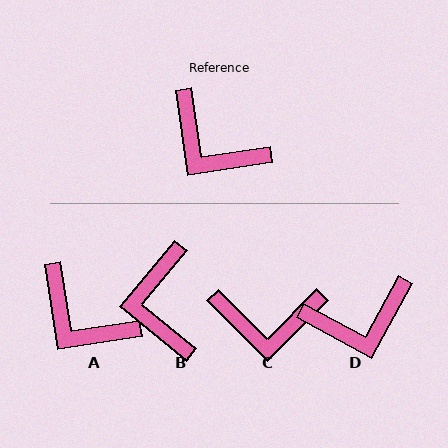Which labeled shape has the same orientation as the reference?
A.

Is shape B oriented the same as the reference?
No, it is off by about 48 degrees.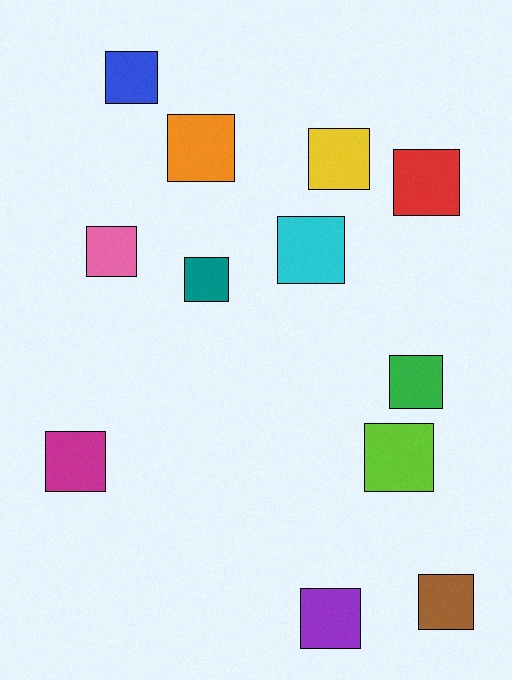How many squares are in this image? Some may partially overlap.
There are 12 squares.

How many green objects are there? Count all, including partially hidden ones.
There is 1 green object.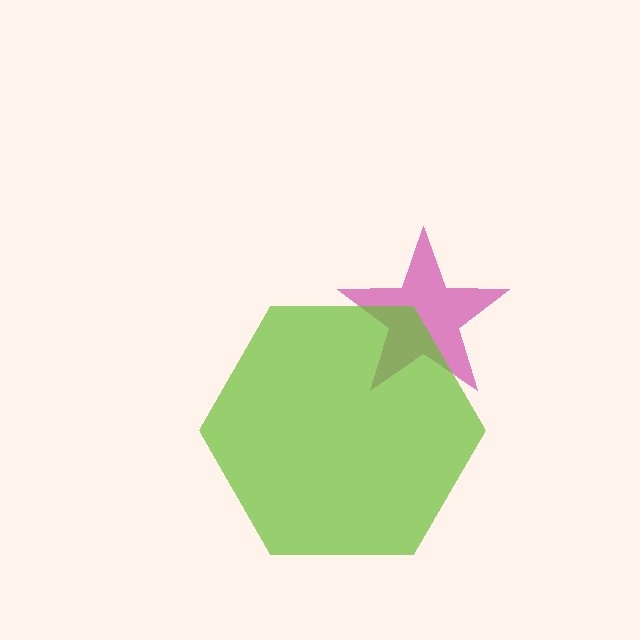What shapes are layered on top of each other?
The layered shapes are: a magenta star, a lime hexagon.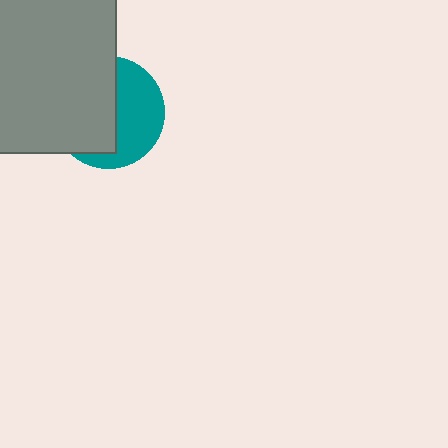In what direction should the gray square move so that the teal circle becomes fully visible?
The gray square should move left. That is the shortest direction to clear the overlap and leave the teal circle fully visible.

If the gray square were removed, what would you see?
You would see the complete teal circle.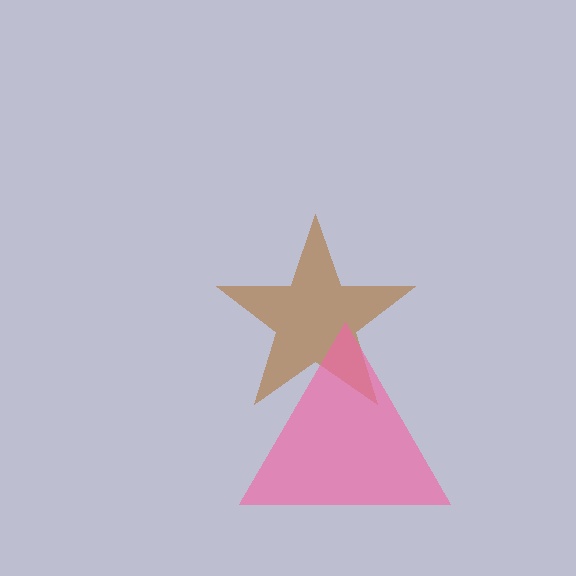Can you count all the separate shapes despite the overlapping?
Yes, there are 2 separate shapes.